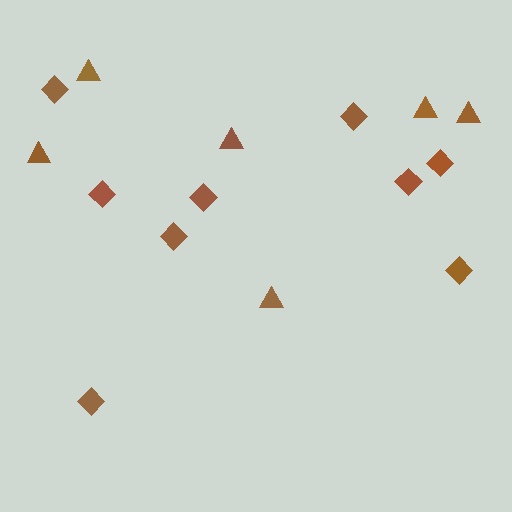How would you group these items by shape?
There are 2 groups: one group of triangles (6) and one group of diamonds (9).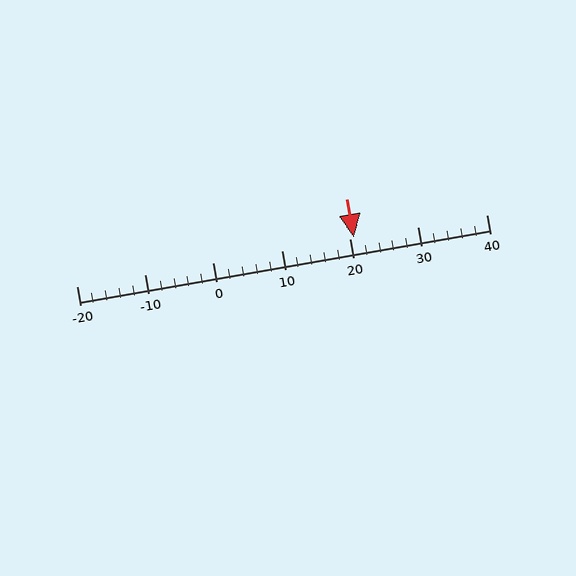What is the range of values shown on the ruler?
The ruler shows values from -20 to 40.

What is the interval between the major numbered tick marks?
The major tick marks are spaced 10 units apart.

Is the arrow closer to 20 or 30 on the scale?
The arrow is closer to 20.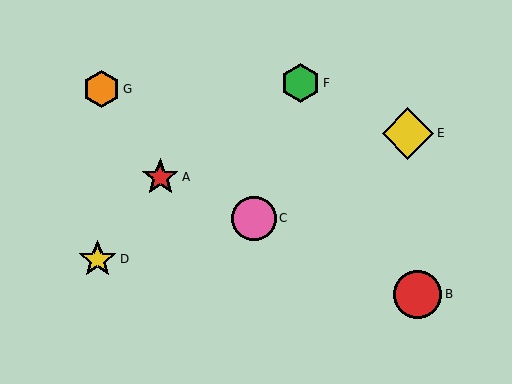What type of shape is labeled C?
Shape C is a pink circle.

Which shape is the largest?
The yellow diamond (labeled E) is the largest.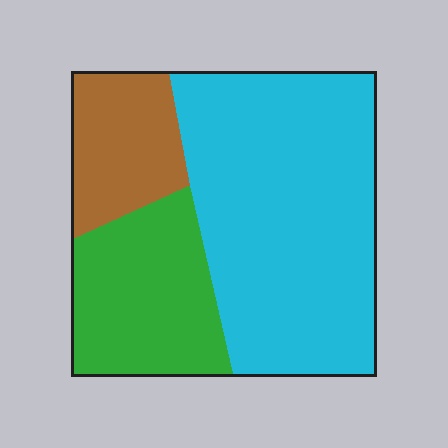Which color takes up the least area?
Brown, at roughly 15%.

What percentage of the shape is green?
Green covers 25% of the shape.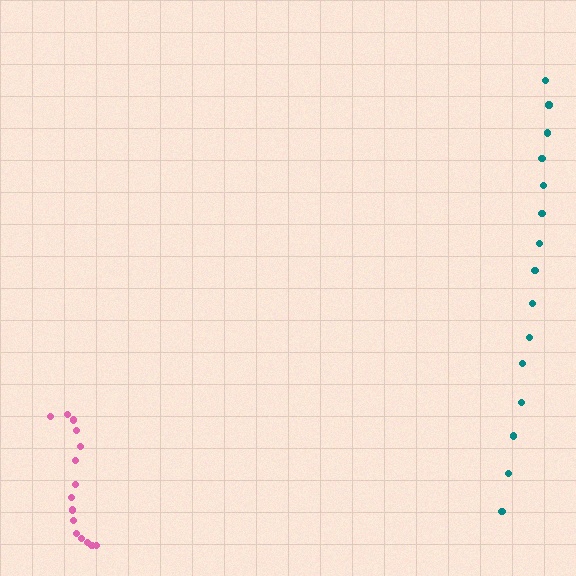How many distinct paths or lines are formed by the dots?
There are 2 distinct paths.